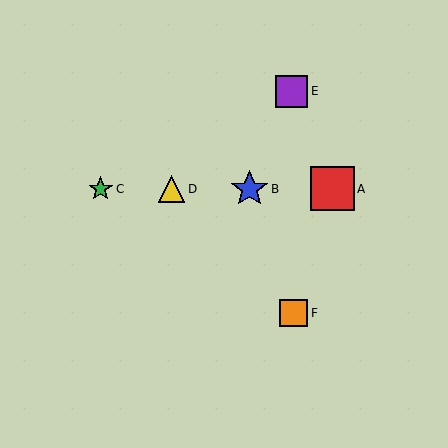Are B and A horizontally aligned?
Yes, both are at y≈189.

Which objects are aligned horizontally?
Objects A, B, C, D are aligned horizontally.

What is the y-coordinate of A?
Object A is at y≈189.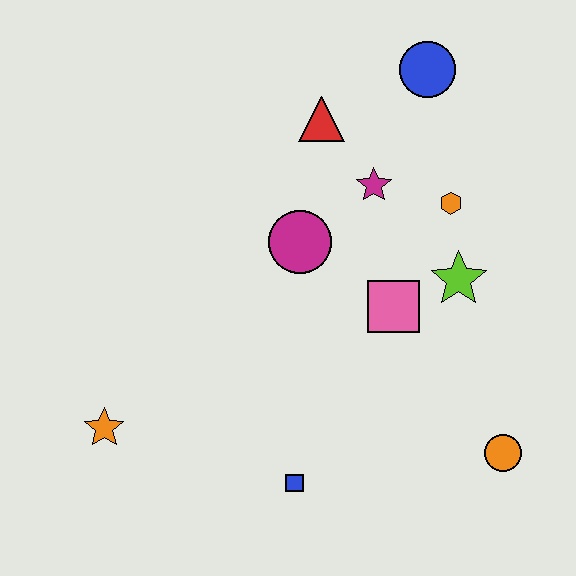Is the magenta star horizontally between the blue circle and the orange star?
Yes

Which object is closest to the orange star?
The blue square is closest to the orange star.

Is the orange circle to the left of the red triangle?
No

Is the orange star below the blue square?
No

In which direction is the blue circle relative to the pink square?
The blue circle is above the pink square.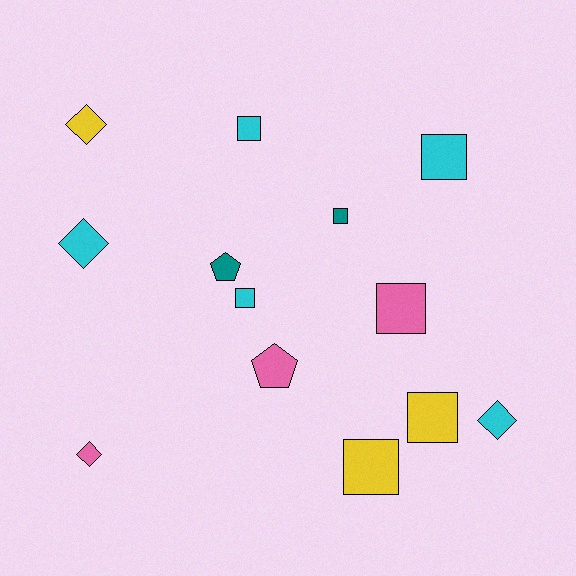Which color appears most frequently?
Cyan, with 5 objects.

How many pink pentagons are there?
There is 1 pink pentagon.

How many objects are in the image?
There are 13 objects.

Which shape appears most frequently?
Square, with 7 objects.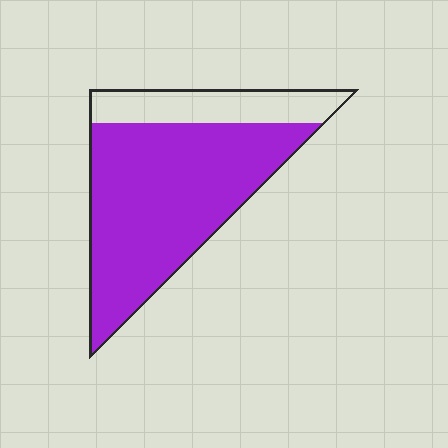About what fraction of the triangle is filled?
About three quarters (3/4).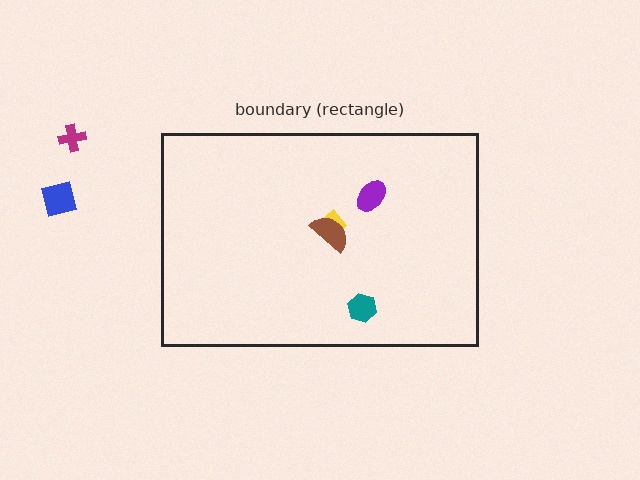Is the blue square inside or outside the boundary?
Outside.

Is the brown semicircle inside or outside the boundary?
Inside.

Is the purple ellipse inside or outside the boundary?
Inside.